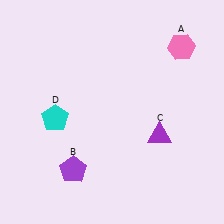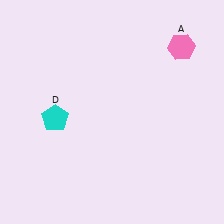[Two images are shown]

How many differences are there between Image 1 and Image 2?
There are 2 differences between the two images.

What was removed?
The purple triangle (C), the purple pentagon (B) were removed in Image 2.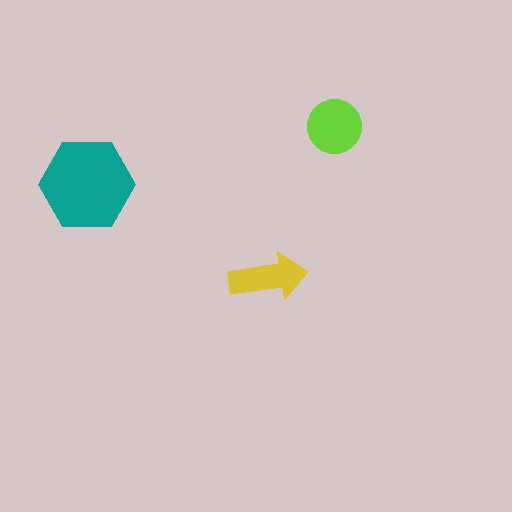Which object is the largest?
The teal hexagon.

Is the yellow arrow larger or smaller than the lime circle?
Smaller.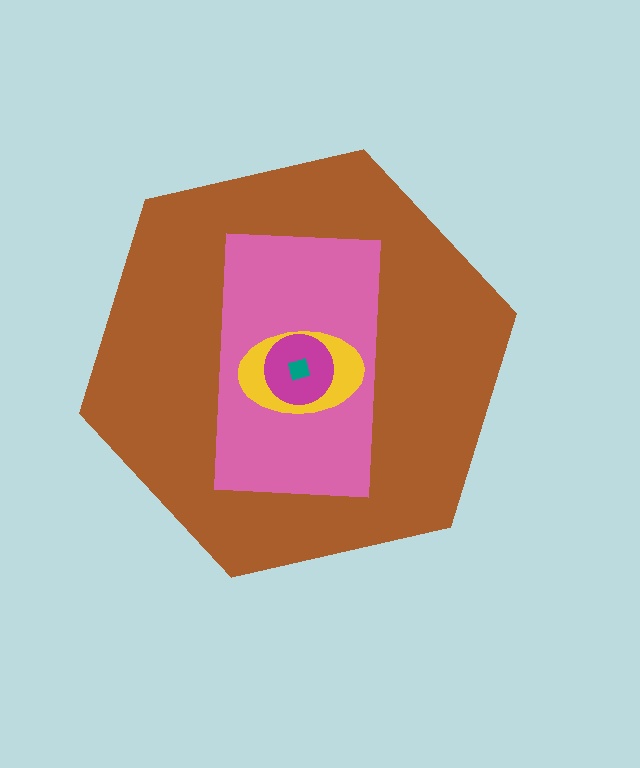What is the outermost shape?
The brown hexagon.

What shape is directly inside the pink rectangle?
The yellow ellipse.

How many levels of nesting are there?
5.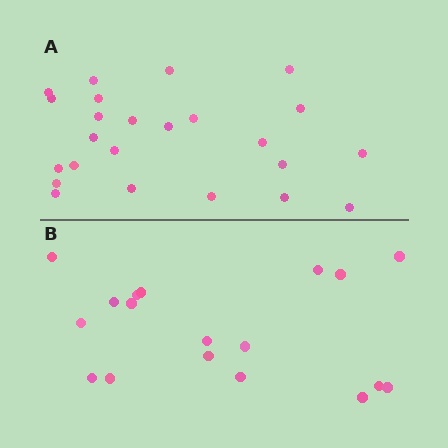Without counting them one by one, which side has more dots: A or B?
Region A (the top region) has more dots.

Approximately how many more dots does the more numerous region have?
Region A has about 6 more dots than region B.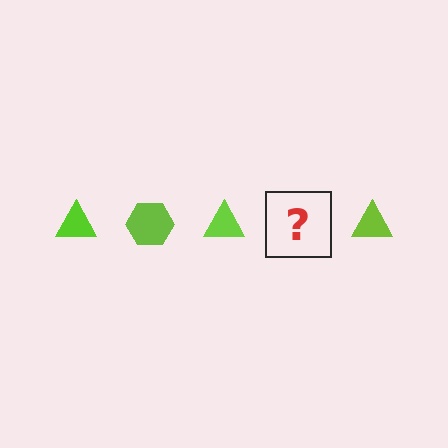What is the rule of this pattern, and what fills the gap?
The rule is that the pattern cycles through triangle, hexagon shapes in lime. The gap should be filled with a lime hexagon.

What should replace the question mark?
The question mark should be replaced with a lime hexagon.